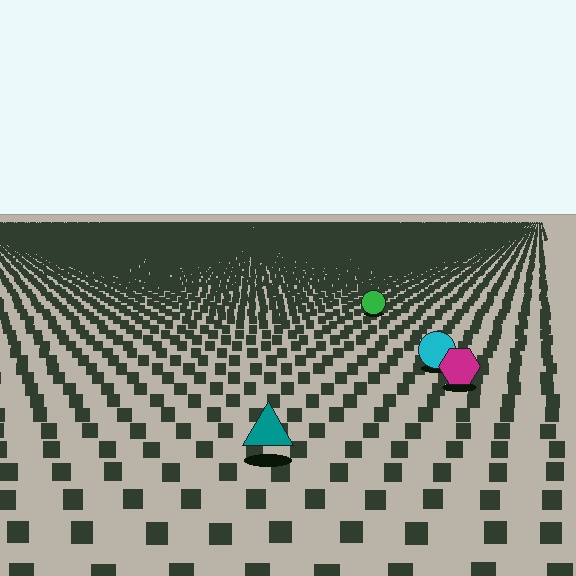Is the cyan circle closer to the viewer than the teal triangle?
No. The teal triangle is closer — you can tell from the texture gradient: the ground texture is coarser near it.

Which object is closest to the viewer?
The teal triangle is closest. The texture marks near it are larger and more spread out.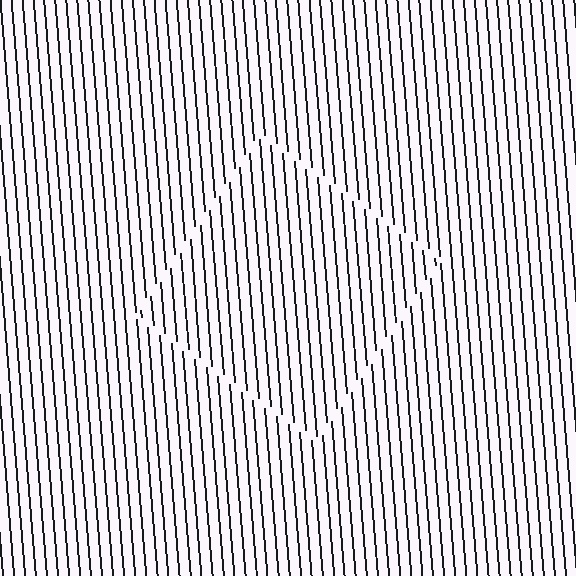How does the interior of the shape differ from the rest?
The interior of the shape contains the same grating, shifted by half a period — the contour is defined by the phase discontinuity where line-ends from the inner and outer gratings abut.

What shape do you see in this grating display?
An illusory square. The interior of the shape contains the same grating, shifted by half a period — the contour is defined by the phase discontinuity where line-ends from the inner and outer gratings abut.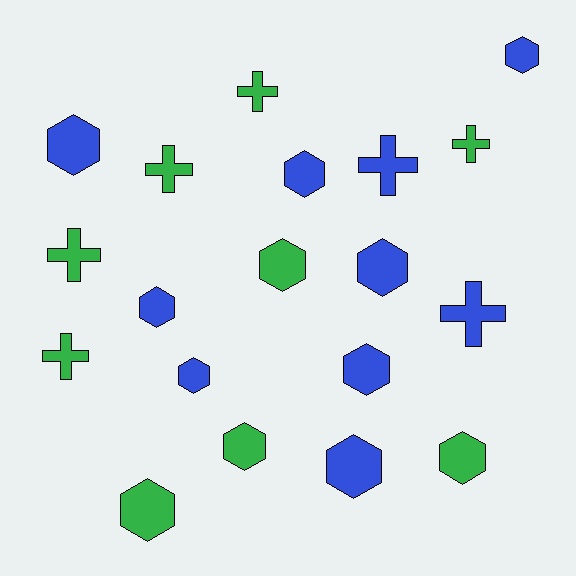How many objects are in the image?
There are 19 objects.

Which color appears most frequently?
Blue, with 10 objects.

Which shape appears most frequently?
Hexagon, with 12 objects.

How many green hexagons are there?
There are 4 green hexagons.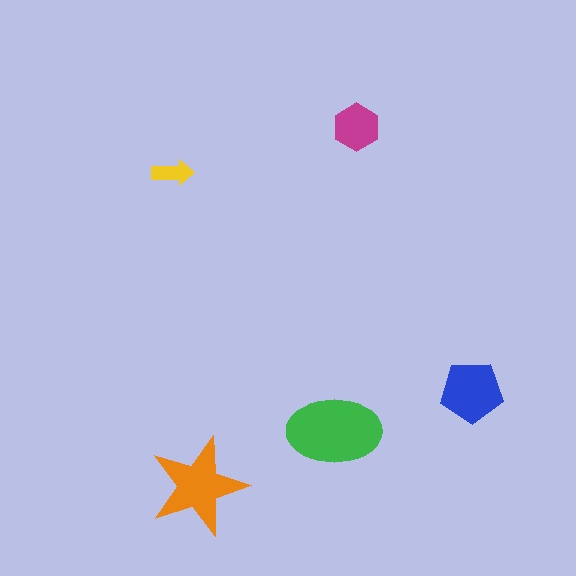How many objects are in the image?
There are 5 objects in the image.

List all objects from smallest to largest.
The yellow arrow, the magenta hexagon, the blue pentagon, the orange star, the green ellipse.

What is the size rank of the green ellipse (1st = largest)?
1st.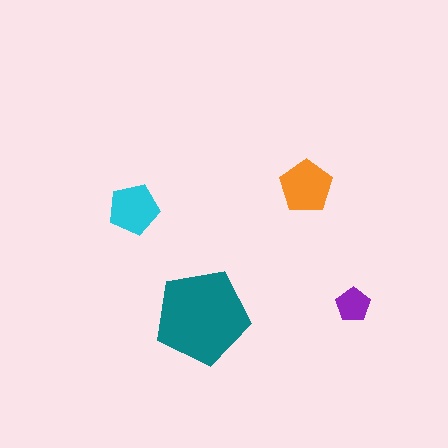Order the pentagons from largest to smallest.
the teal one, the orange one, the cyan one, the purple one.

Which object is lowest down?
The teal pentagon is bottommost.